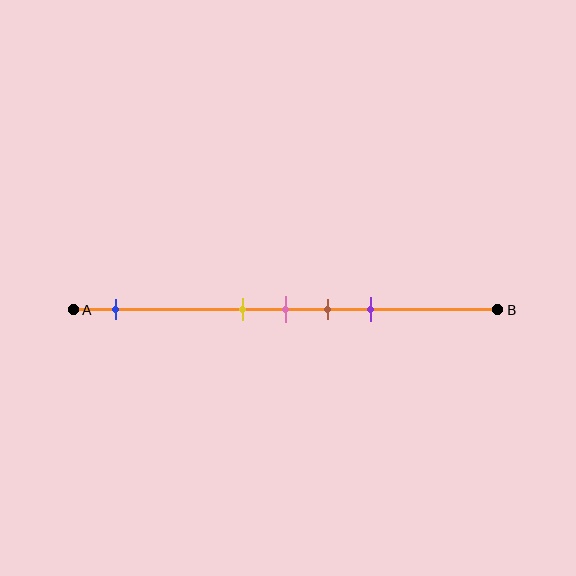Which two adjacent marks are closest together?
The yellow and pink marks are the closest adjacent pair.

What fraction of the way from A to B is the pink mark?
The pink mark is approximately 50% (0.5) of the way from A to B.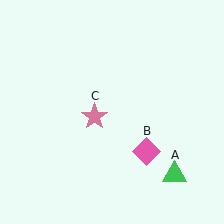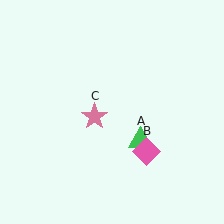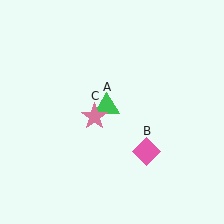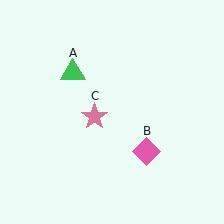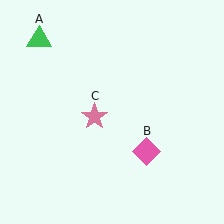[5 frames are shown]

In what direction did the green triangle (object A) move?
The green triangle (object A) moved up and to the left.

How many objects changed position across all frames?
1 object changed position: green triangle (object A).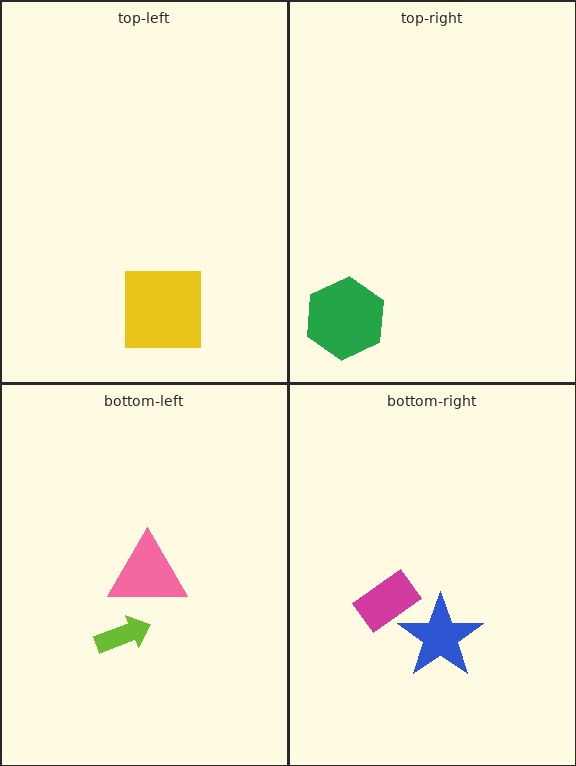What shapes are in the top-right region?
The green hexagon.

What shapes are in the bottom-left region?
The lime arrow, the pink triangle.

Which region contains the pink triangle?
The bottom-left region.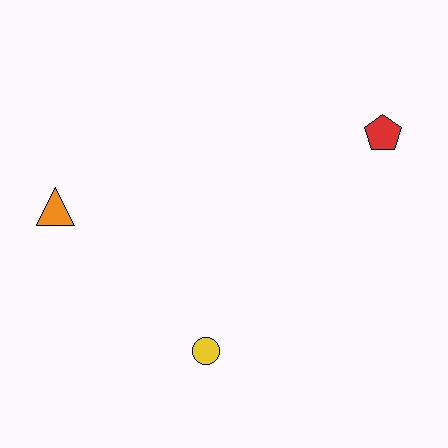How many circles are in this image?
There is 1 circle.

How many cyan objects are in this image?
There are no cyan objects.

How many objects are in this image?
There are 3 objects.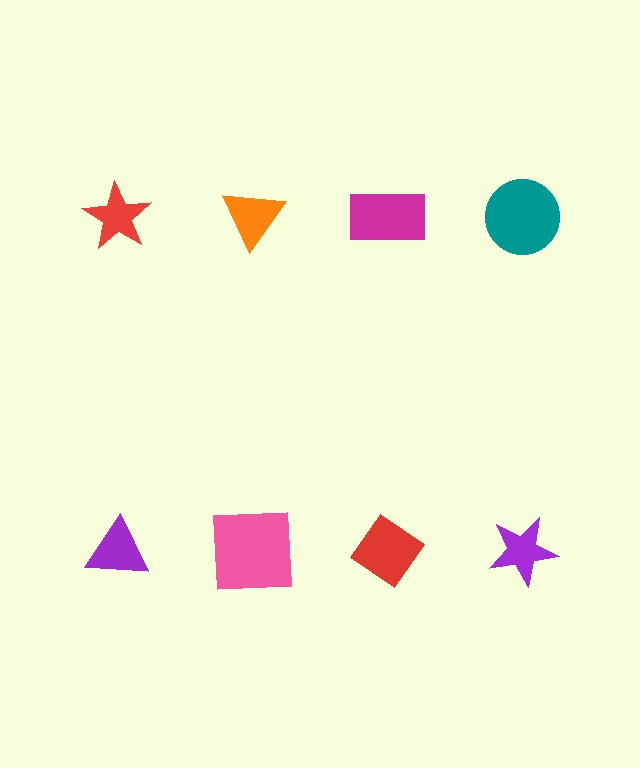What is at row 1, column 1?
A red star.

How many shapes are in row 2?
4 shapes.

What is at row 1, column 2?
An orange triangle.